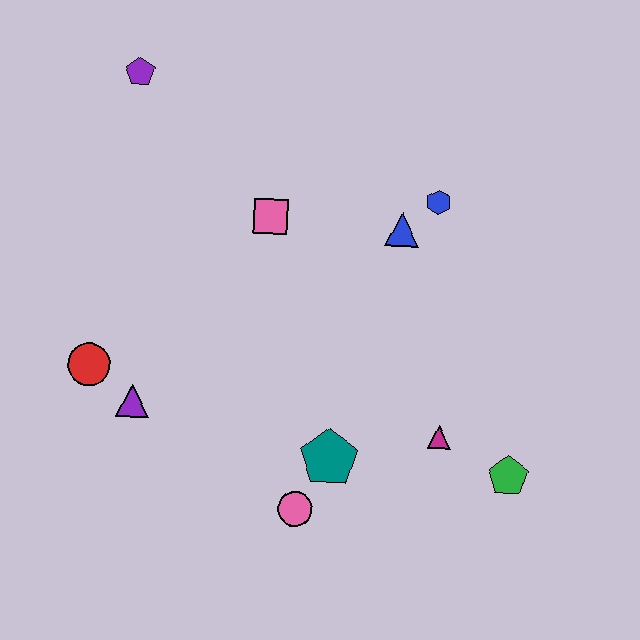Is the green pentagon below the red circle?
Yes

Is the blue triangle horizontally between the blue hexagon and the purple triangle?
Yes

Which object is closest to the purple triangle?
The red circle is closest to the purple triangle.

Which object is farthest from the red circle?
The green pentagon is farthest from the red circle.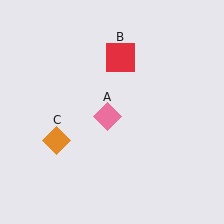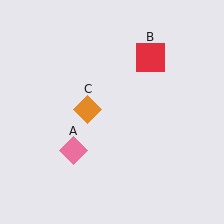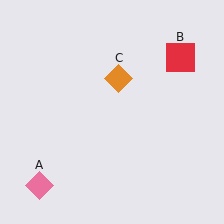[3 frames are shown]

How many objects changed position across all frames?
3 objects changed position: pink diamond (object A), red square (object B), orange diamond (object C).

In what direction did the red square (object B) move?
The red square (object B) moved right.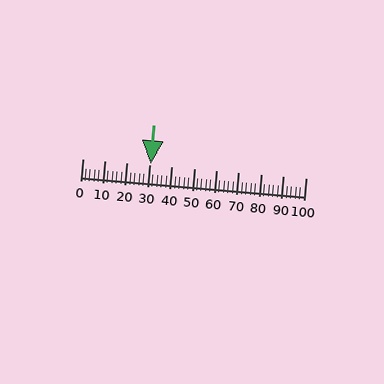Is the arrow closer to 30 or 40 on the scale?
The arrow is closer to 30.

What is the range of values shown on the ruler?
The ruler shows values from 0 to 100.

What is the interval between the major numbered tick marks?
The major tick marks are spaced 10 units apart.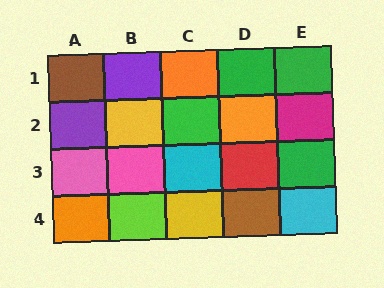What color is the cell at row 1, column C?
Orange.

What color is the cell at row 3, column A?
Pink.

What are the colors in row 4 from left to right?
Orange, lime, yellow, brown, cyan.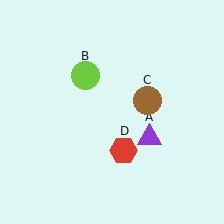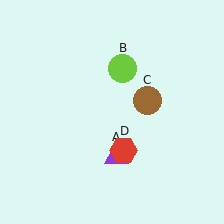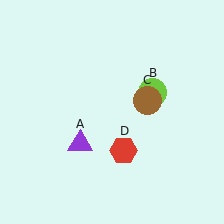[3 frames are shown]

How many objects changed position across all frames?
2 objects changed position: purple triangle (object A), lime circle (object B).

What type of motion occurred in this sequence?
The purple triangle (object A), lime circle (object B) rotated clockwise around the center of the scene.